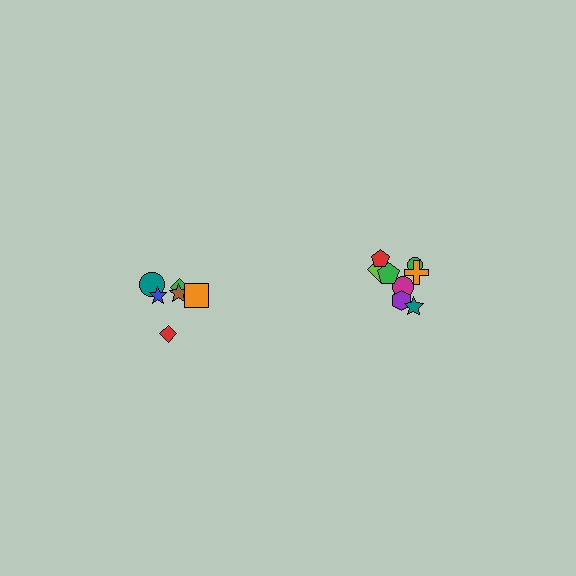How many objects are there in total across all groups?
There are 14 objects.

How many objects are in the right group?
There are 8 objects.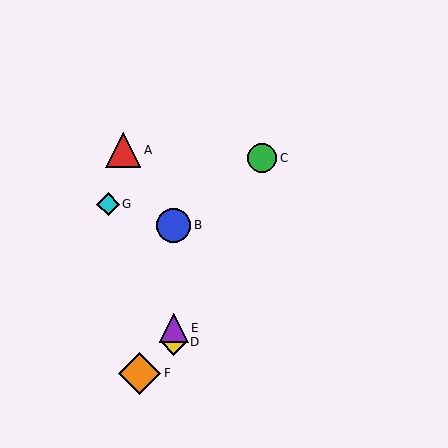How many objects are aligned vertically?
3 objects (B, D, E) are aligned vertically.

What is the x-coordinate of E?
Object E is at x≈174.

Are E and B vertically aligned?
Yes, both are at x≈174.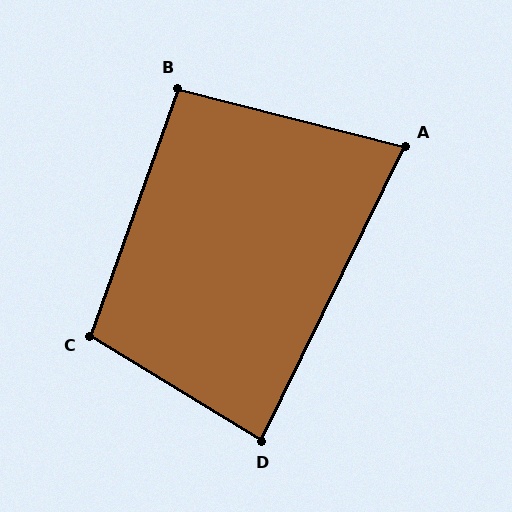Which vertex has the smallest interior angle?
A, at approximately 78 degrees.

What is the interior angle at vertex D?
Approximately 85 degrees (acute).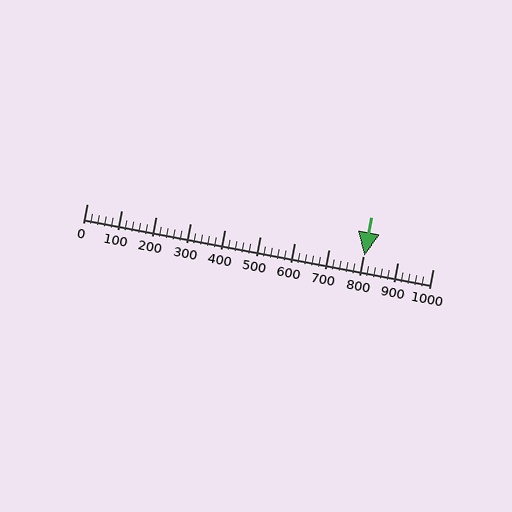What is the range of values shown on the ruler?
The ruler shows values from 0 to 1000.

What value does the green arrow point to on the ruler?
The green arrow points to approximately 804.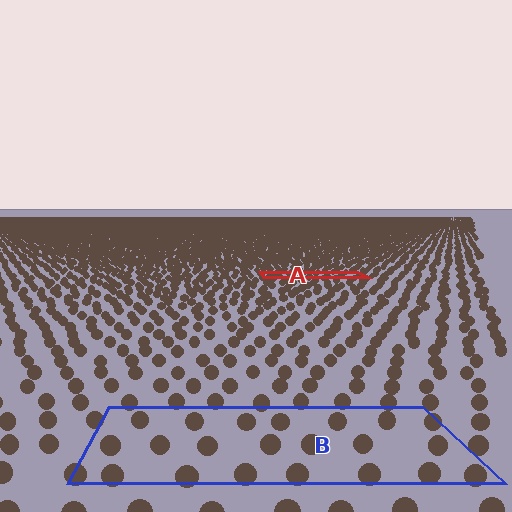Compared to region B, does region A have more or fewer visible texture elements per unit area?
Region A has more texture elements per unit area — they are packed more densely because it is farther away.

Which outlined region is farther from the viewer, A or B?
Region A is farther from the viewer — the texture elements inside it appear smaller and more densely packed.